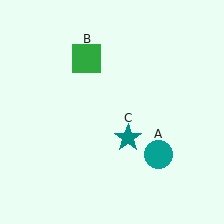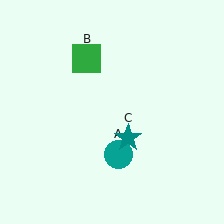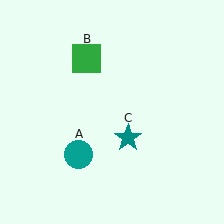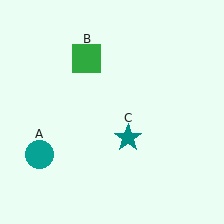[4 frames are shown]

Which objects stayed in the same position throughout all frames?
Green square (object B) and teal star (object C) remained stationary.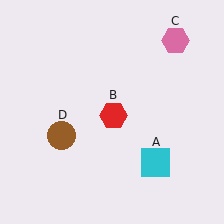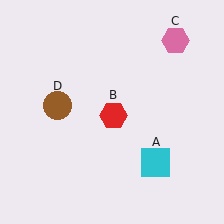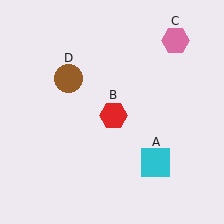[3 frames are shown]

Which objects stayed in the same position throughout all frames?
Cyan square (object A) and red hexagon (object B) and pink hexagon (object C) remained stationary.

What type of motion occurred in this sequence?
The brown circle (object D) rotated clockwise around the center of the scene.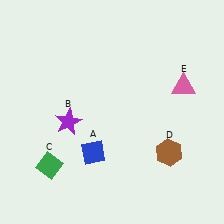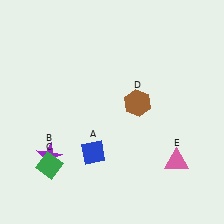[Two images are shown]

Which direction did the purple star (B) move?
The purple star (B) moved down.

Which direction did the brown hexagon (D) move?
The brown hexagon (D) moved up.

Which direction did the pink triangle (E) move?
The pink triangle (E) moved down.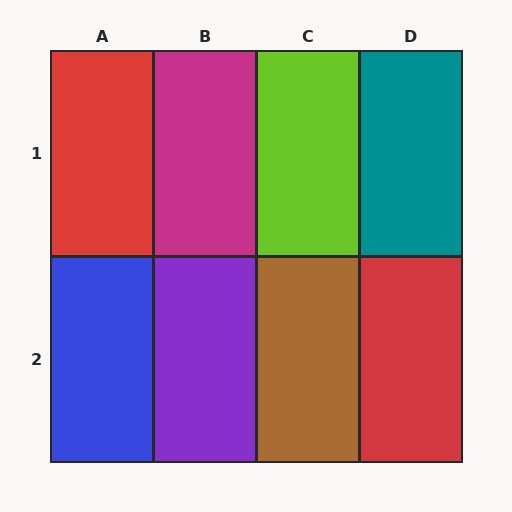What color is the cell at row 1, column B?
Magenta.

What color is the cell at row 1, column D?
Teal.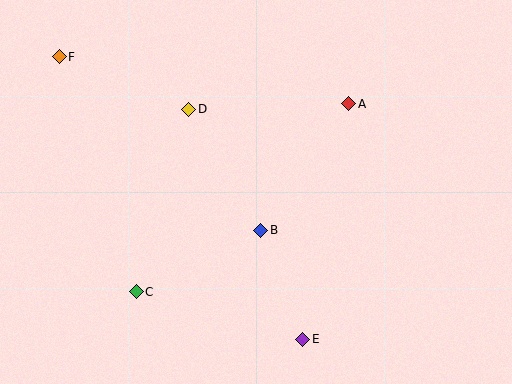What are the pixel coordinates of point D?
Point D is at (189, 109).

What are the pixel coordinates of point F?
Point F is at (59, 57).